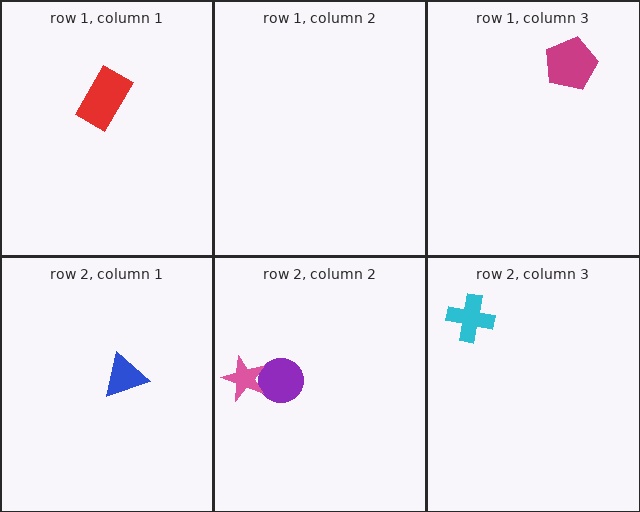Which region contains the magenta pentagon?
The row 1, column 3 region.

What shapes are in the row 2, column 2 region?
The purple circle, the pink star.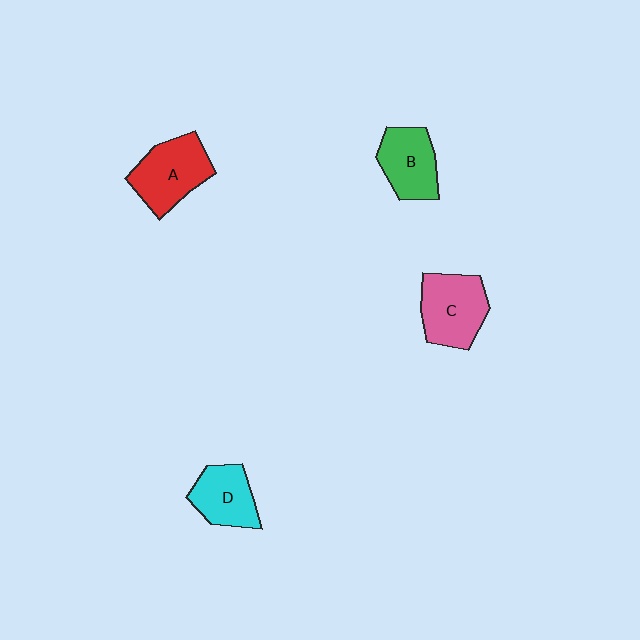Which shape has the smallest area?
Shape D (cyan).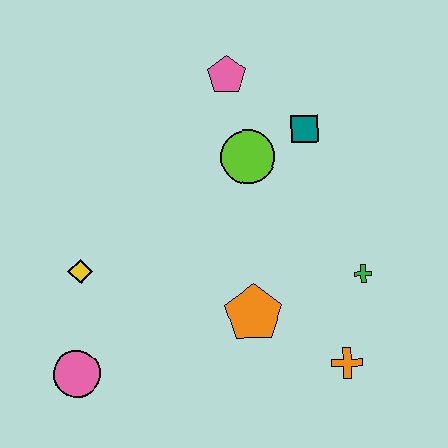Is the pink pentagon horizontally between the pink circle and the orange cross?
Yes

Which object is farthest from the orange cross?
The pink pentagon is farthest from the orange cross.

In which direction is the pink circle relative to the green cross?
The pink circle is to the left of the green cross.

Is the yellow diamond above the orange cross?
Yes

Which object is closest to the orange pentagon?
The orange cross is closest to the orange pentagon.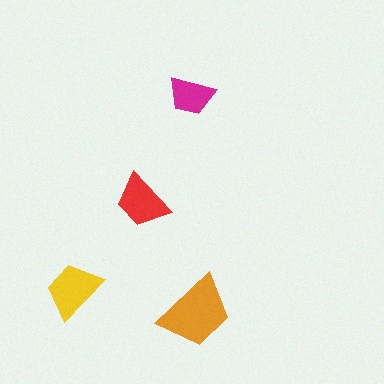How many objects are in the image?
There are 4 objects in the image.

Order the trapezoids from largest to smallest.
the orange one, the yellow one, the red one, the magenta one.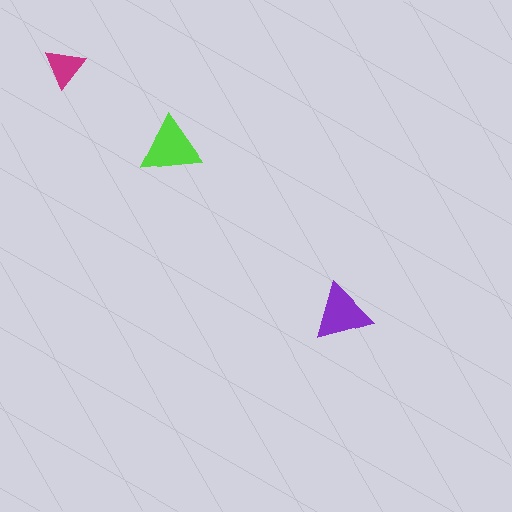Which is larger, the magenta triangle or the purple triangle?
The purple one.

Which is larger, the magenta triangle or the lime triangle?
The lime one.